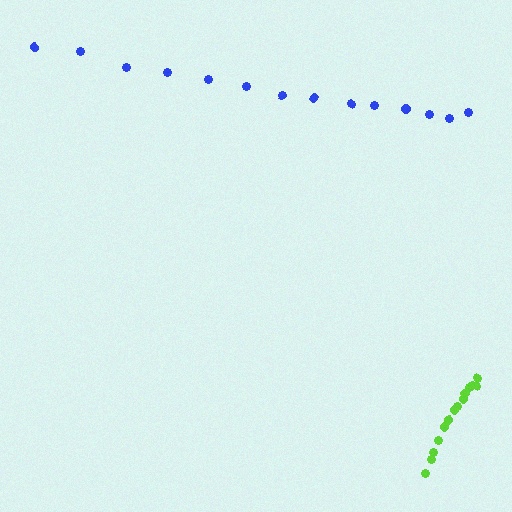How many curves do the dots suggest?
There are 2 distinct paths.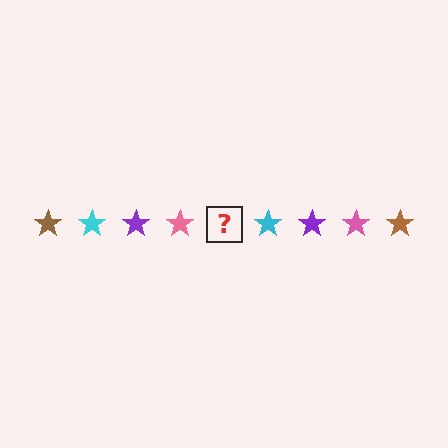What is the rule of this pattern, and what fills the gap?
The rule is that the pattern cycles through brown, cyan, purple, pink stars. The gap should be filled with a brown star.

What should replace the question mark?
The question mark should be replaced with a brown star.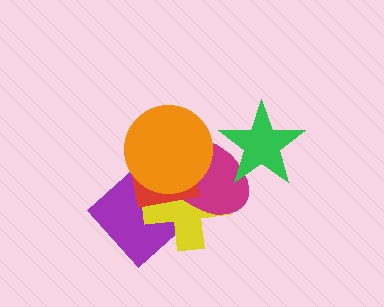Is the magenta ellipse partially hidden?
Yes, it is partially covered by another shape.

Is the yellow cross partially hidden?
Yes, it is partially covered by another shape.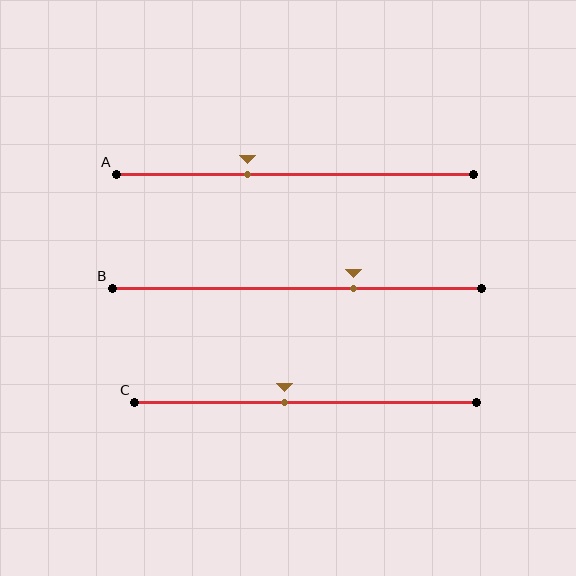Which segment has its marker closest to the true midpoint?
Segment C has its marker closest to the true midpoint.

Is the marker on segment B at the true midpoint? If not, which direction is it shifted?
No, the marker on segment B is shifted to the right by about 15% of the segment length.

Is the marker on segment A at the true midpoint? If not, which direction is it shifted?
No, the marker on segment A is shifted to the left by about 13% of the segment length.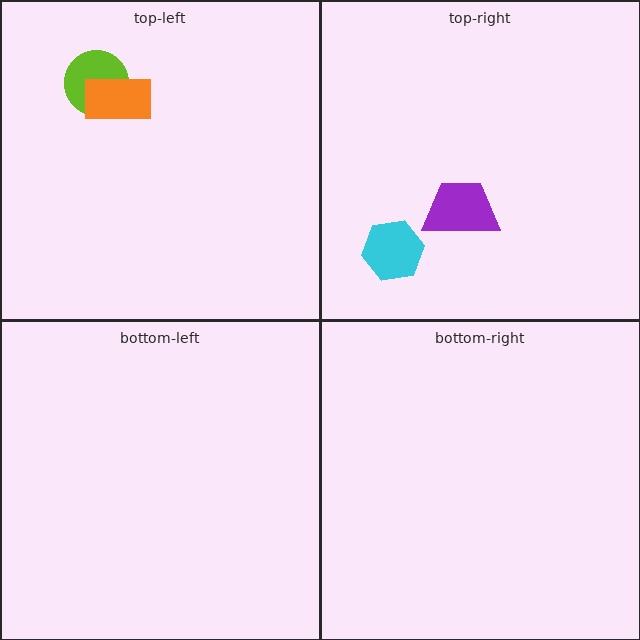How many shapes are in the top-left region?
2.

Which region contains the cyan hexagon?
The top-right region.